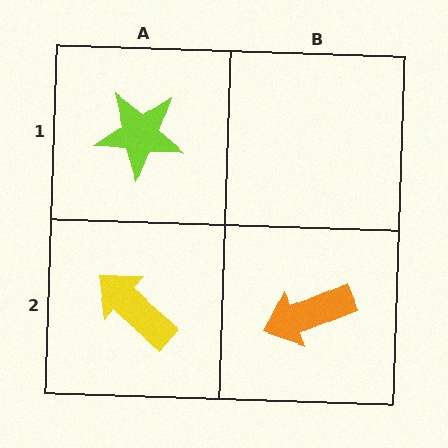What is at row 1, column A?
A lime star.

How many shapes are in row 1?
1 shape.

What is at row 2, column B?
An orange arrow.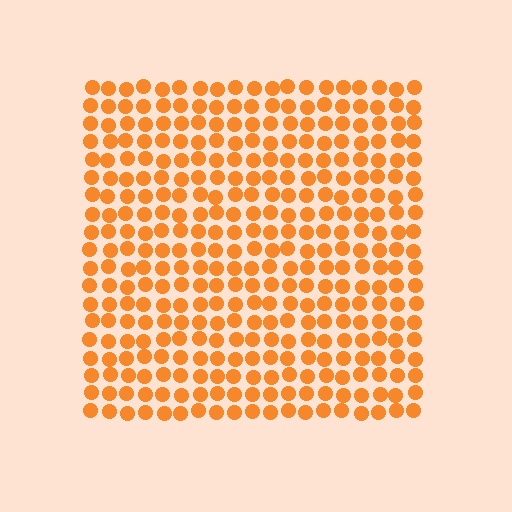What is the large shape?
The large shape is a square.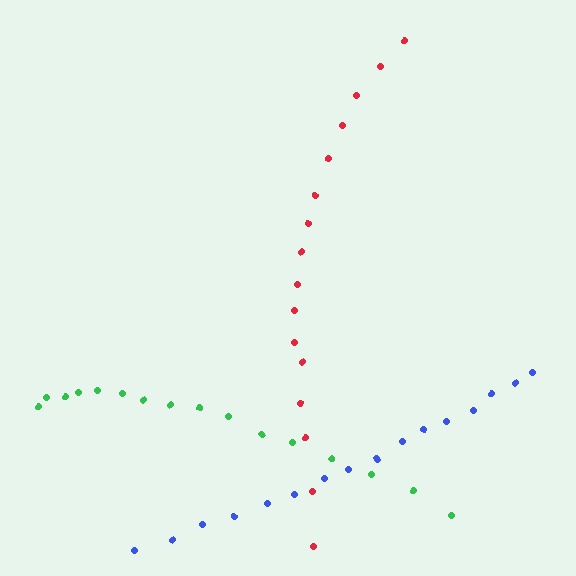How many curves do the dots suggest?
There are 3 distinct paths.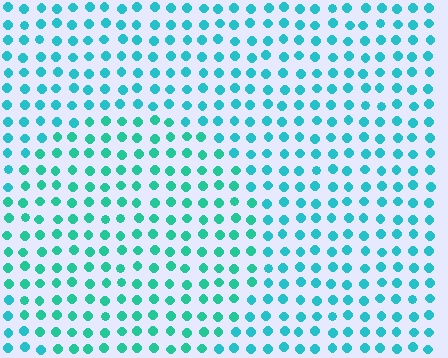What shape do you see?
I see a circle.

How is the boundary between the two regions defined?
The boundary is defined purely by a slight shift in hue (about 20 degrees). Spacing, size, and orientation are identical on both sides.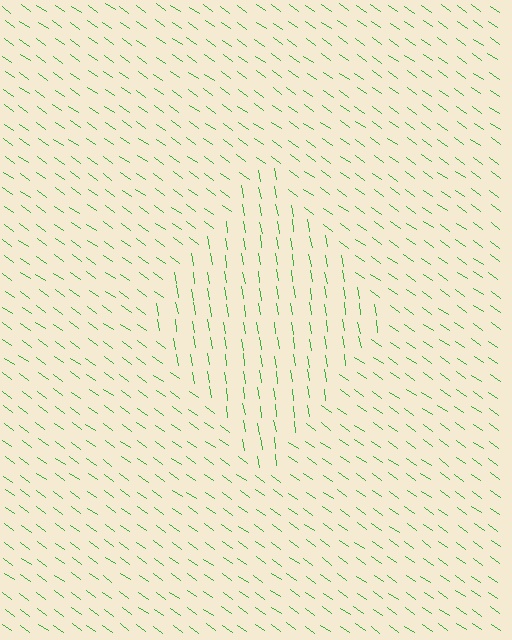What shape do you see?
I see a diamond.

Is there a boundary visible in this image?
Yes, there is a texture boundary formed by a change in line orientation.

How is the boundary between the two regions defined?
The boundary is defined purely by a change in line orientation (approximately 45 degrees difference). All lines are the same color and thickness.